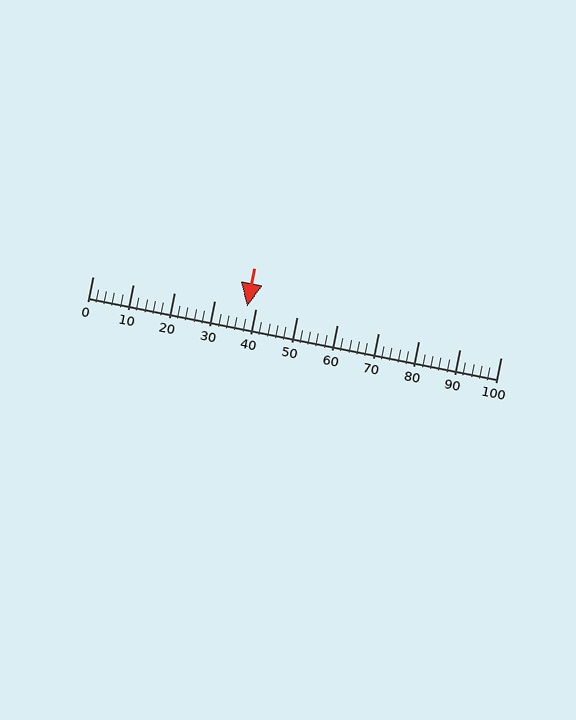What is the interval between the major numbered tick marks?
The major tick marks are spaced 10 units apart.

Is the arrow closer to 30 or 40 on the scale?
The arrow is closer to 40.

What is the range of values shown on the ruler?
The ruler shows values from 0 to 100.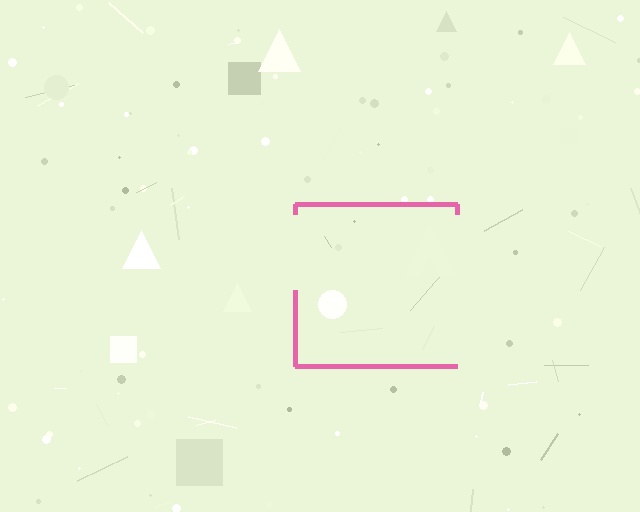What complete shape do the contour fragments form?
The contour fragments form a square.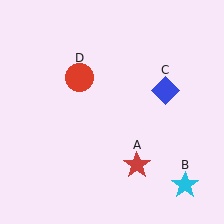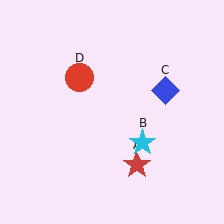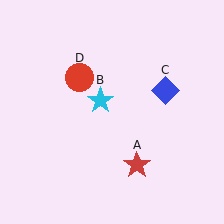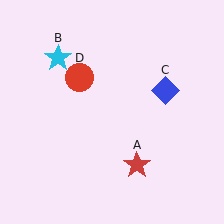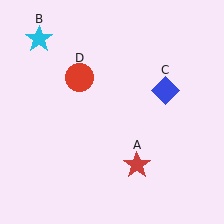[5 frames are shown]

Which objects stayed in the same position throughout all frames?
Red star (object A) and blue diamond (object C) and red circle (object D) remained stationary.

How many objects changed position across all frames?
1 object changed position: cyan star (object B).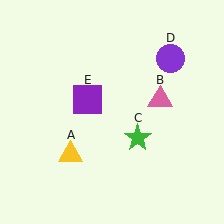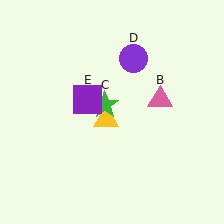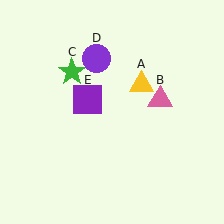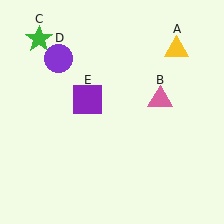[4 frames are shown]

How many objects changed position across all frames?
3 objects changed position: yellow triangle (object A), green star (object C), purple circle (object D).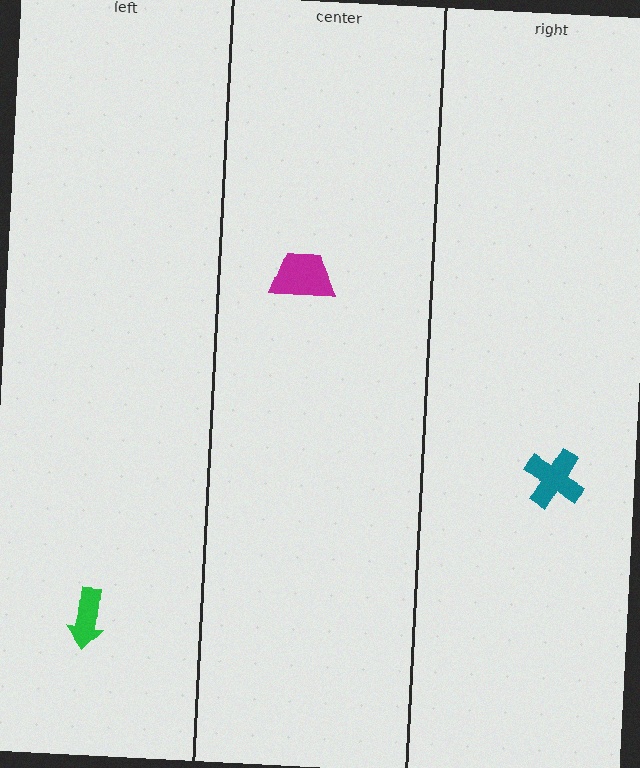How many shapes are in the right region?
1.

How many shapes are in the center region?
1.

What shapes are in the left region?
The green arrow.